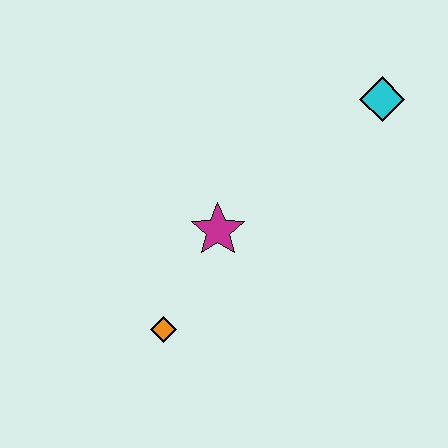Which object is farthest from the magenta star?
The cyan diamond is farthest from the magenta star.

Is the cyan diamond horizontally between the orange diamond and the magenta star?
No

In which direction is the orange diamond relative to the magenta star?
The orange diamond is below the magenta star.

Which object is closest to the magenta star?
The orange diamond is closest to the magenta star.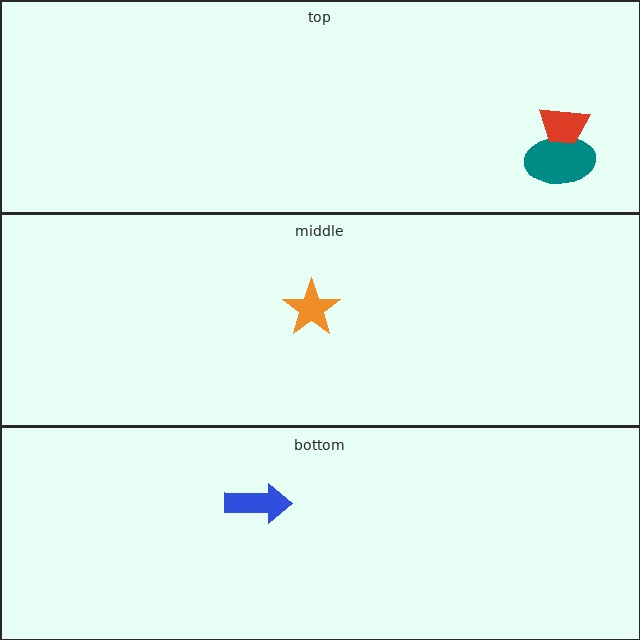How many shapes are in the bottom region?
1.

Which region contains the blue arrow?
The bottom region.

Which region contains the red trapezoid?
The top region.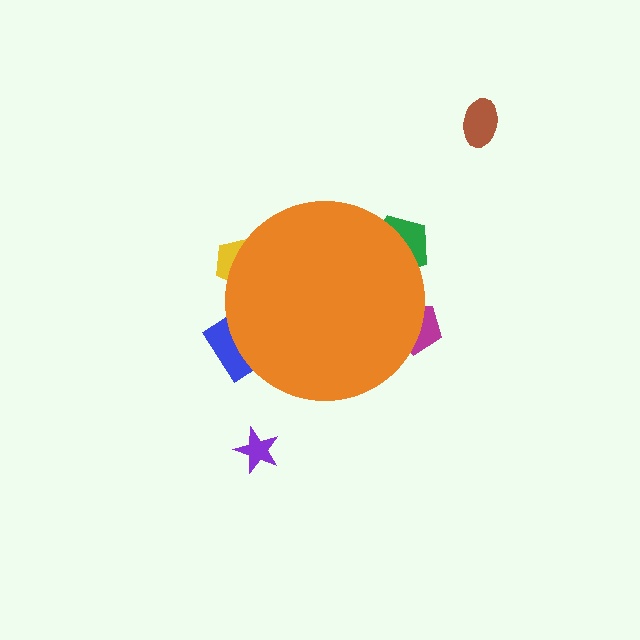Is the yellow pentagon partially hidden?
Yes, the yellow pentagon is partially hidden behind the orange circle.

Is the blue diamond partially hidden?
Yes, the blue diamond is partially hidden behind the orange circle.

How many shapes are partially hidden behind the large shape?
4 shapes are partially hidden.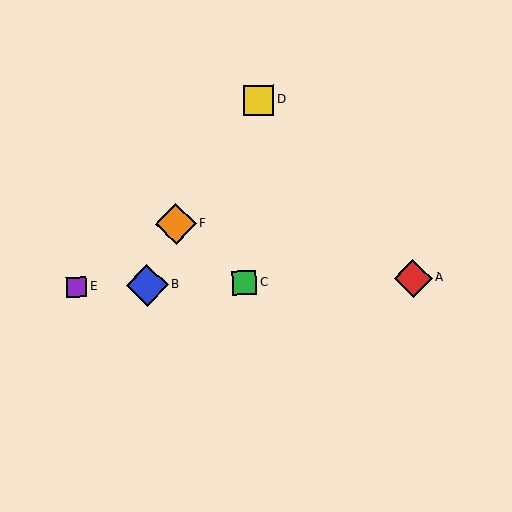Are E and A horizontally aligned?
Yes, both are at y≈287.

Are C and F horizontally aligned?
No, C is at y≈283 and F is at y≈224.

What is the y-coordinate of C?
Object C is at y≈283.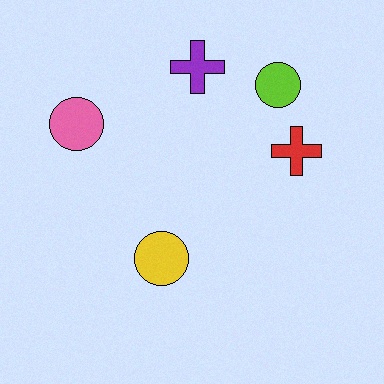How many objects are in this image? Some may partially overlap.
There are 5 objects.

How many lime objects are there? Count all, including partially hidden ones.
There is 1 lime object.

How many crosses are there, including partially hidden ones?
There are 2 crosses.